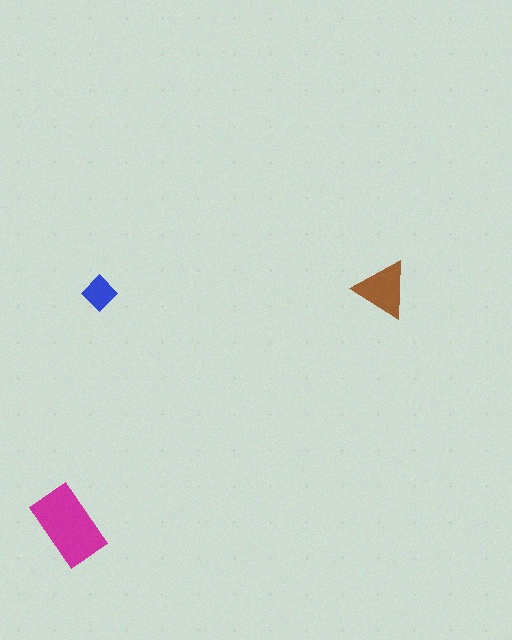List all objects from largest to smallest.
The magenta rectangle, the brown triangle, the blue diamond.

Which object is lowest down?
The magenta rectangle is bottommost.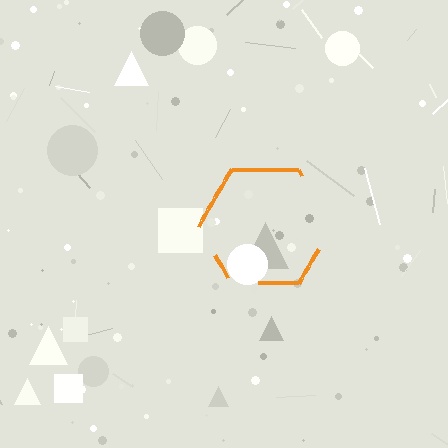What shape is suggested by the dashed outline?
The dashed outline suggests a hexagon.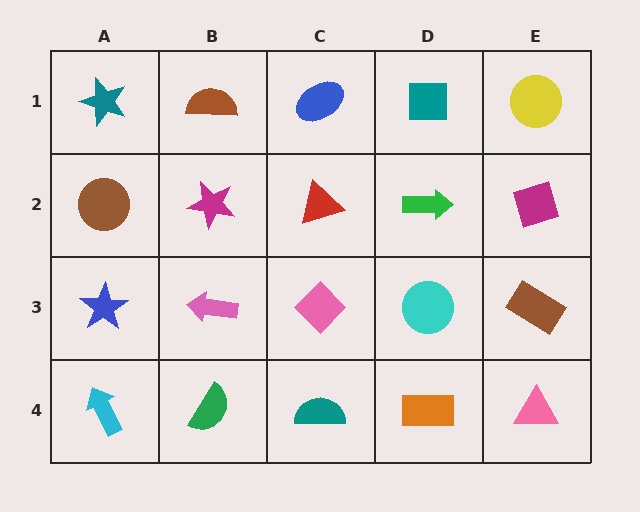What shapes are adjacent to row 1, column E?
A magenta diamond (row 2, column E), a teal square (row 1, column D).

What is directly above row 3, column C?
A red triangle.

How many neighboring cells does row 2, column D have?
4.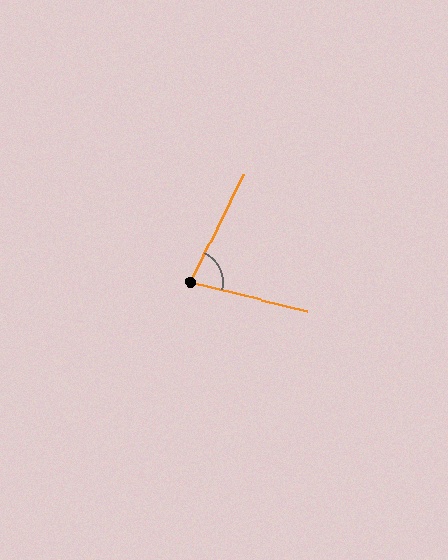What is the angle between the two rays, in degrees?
Approximately 78 degrees.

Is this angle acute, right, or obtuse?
It is acute.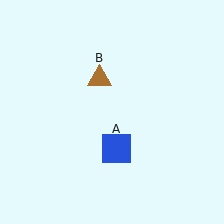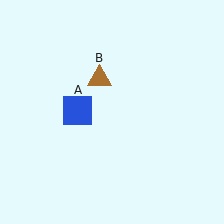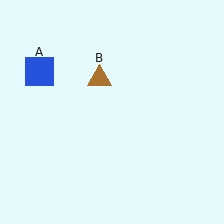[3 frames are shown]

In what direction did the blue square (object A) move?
The blue square (object A) moved up and to the left.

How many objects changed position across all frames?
1 object changed position: blue square (object A).